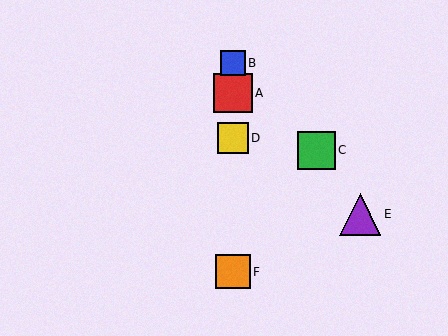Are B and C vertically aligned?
No, B is at x≈233 and C is at x≈316.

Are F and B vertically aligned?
Yes, both are at x≈233.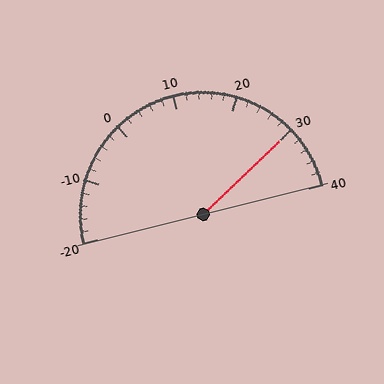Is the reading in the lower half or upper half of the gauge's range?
The reading is in the upper half of the range (-20 to 40).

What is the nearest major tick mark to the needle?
The nearest major tick mark is 30.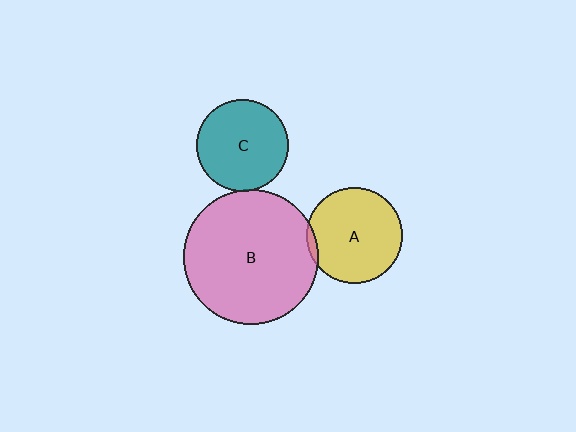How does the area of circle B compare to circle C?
Approximately 2.2 times.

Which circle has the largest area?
Circle B (pink).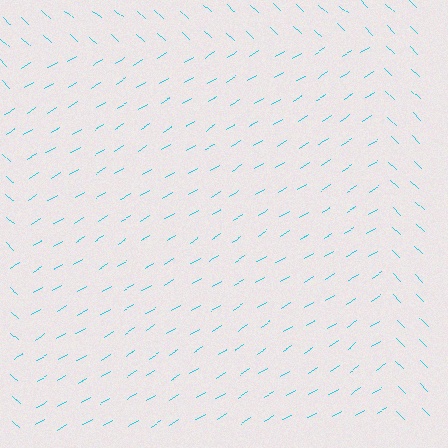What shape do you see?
I see a rectangle.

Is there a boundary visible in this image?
Yes, there is a texture boundary formed by a change in line orientation.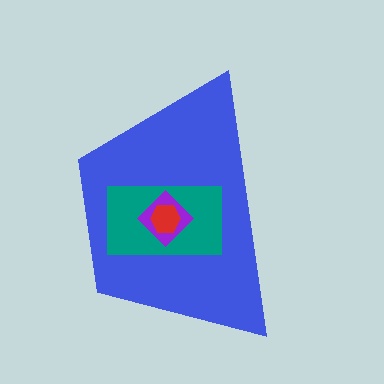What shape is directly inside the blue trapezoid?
The teal rectangle.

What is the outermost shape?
The blue trapezoid.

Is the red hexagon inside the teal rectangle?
Yes.